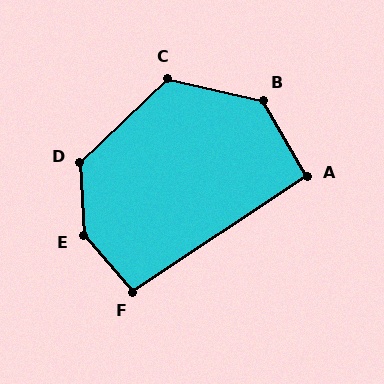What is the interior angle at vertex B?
Approximately 133 degrees (obtuse).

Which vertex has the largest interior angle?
E, at approximately 143 degrees.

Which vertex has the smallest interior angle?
A, at approximately 94 degrees.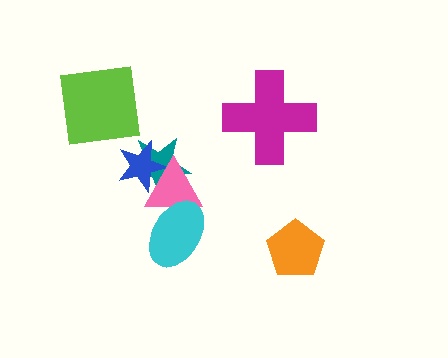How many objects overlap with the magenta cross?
0 objects overlap with the magenta cross.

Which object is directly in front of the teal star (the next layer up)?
The blue star is directly in front of the teal star.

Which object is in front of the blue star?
The pink triangle is in front of the blue star.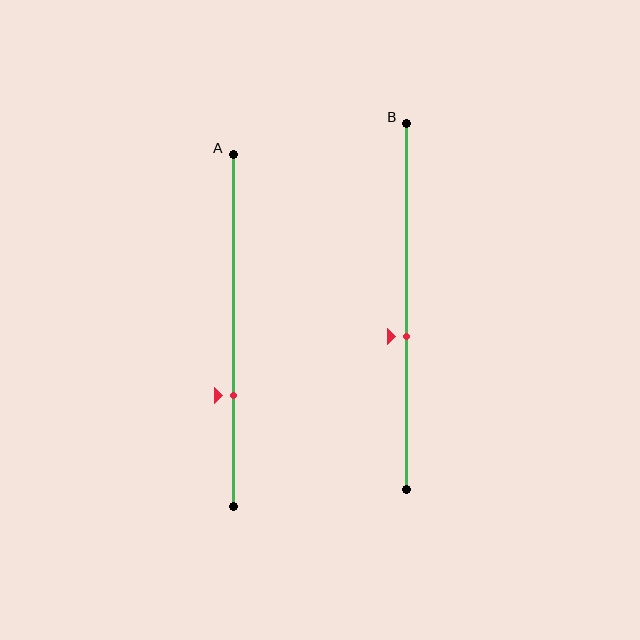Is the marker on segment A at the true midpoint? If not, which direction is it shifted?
No, the marker on segment A is shifted downward by about 18% of the segment length.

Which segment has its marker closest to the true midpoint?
Segment B has its marker closest to the true midpoint.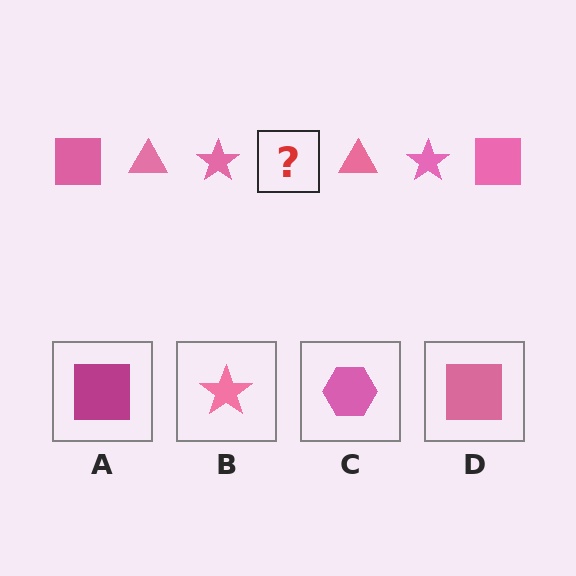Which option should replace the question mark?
Option D.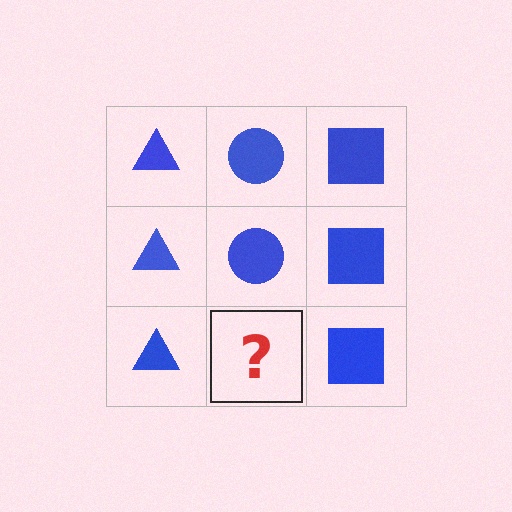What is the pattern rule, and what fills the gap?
The rule is that each column has a consistent shape. The gap should be filled with a blue circle.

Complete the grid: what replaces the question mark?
The question mark should be replaced with a blue circle.